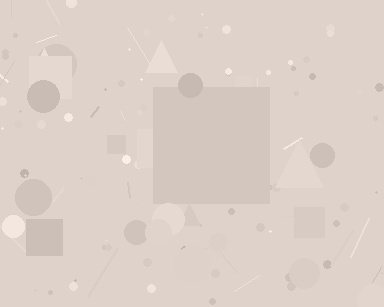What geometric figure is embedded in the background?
A square is embedded in the background.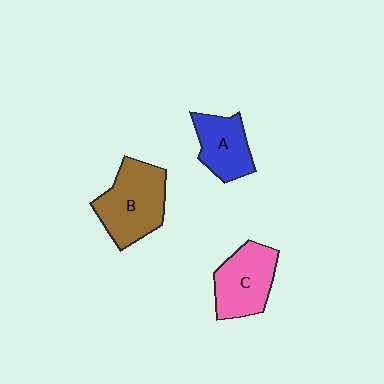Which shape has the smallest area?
Shape A (blue).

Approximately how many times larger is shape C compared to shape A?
Approximately 1.2 times.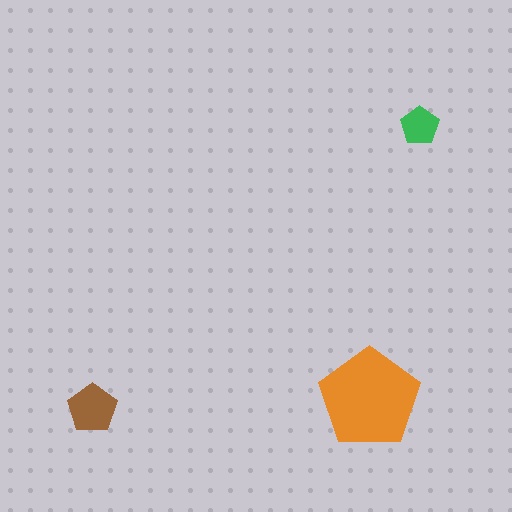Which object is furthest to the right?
The green pentagon is rightmost.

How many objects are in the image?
There are 3 objects in the image.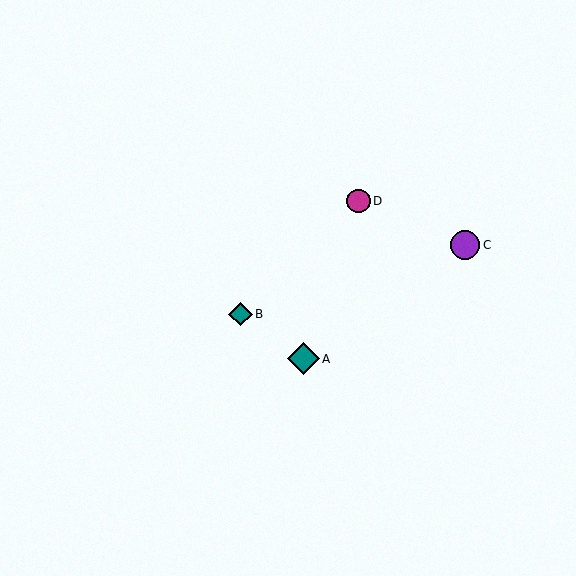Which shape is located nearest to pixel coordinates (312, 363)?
The teal diamond (labeled A) at (303, 359) is nearest to that location.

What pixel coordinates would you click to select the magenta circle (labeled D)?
Click at (358, 201) to select the magenta circle D.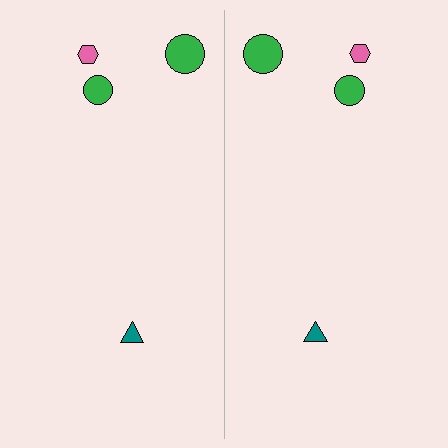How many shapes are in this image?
There are 8 shapes in this image.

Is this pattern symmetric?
Yes, this pattern has bilateral (reflection) symmetry.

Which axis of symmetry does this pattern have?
The pattern has a vertical axis of symmetry running through the center of the image.